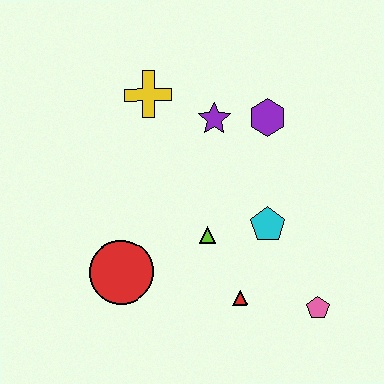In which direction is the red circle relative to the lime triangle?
The red circle is to the left of the lime triangle.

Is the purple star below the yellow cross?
Yes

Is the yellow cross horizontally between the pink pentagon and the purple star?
No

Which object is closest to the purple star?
The purple hexagon is closest to the purple star.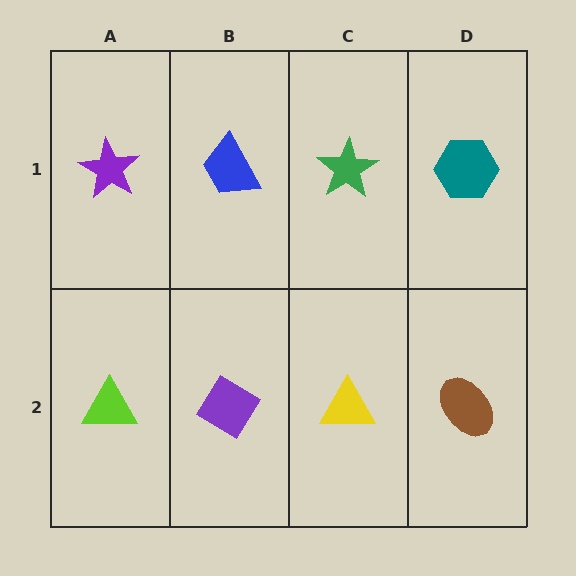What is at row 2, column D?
A brown ellipse.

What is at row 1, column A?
A purple star.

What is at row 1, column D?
A teal hexagon.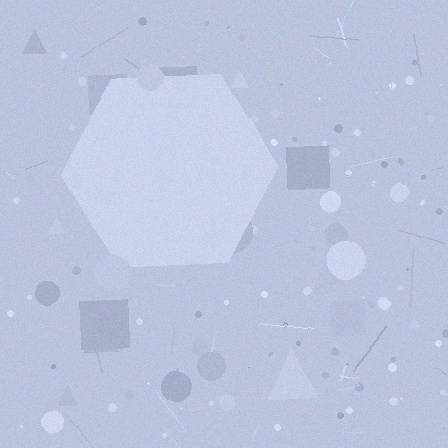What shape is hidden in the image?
A hexagon is hidden in the image.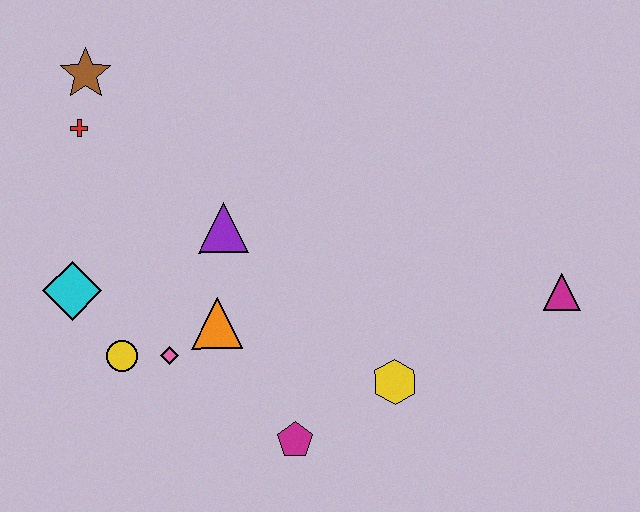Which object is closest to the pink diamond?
The yellow circle is closest to the pink diamond.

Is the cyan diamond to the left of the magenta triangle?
Yes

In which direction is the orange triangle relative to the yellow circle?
The orange triangle is to the right of the yellow circle.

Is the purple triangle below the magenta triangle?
No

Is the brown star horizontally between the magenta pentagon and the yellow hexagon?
No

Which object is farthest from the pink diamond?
The magenta triangle is farthest from the pink diamond.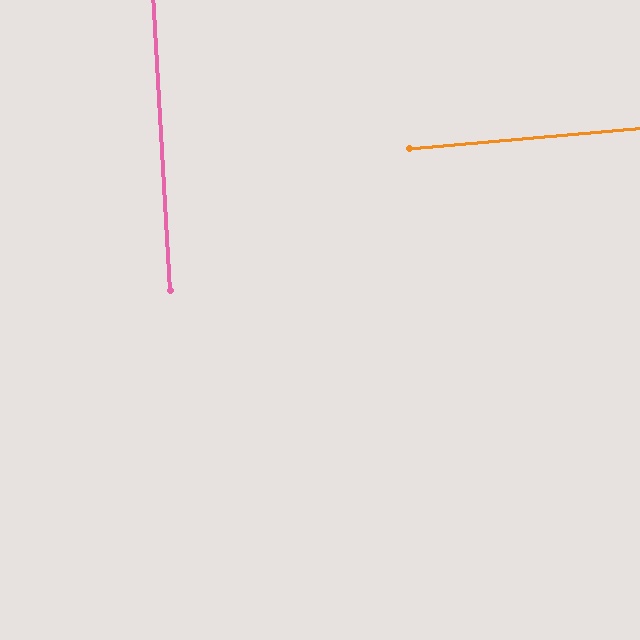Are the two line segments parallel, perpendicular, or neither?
Perpendicular — they meet at approximately 89°.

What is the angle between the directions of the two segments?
Approximately 89 degrees.